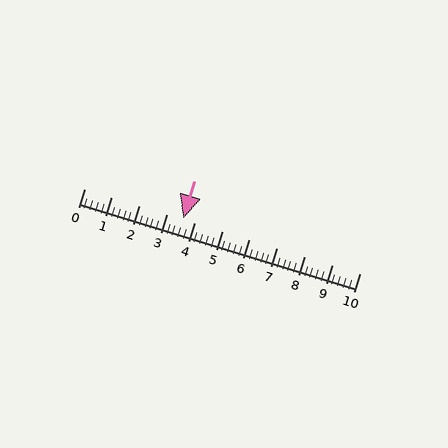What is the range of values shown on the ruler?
The ruler shows values from 0 to 10.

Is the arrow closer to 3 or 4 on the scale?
The arrow is closer to 4.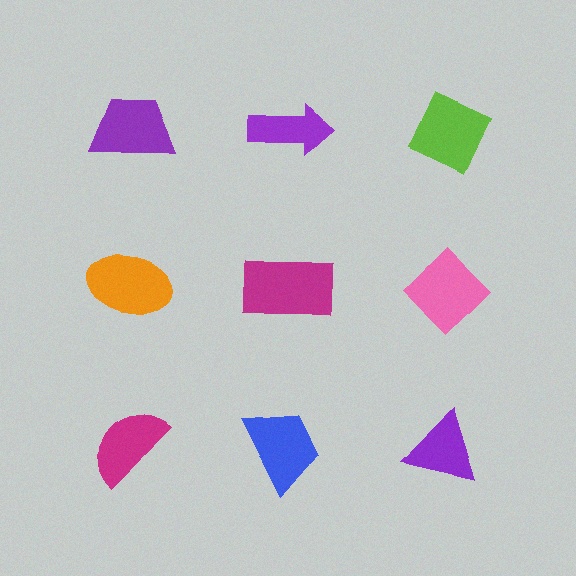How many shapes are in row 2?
3 shapes.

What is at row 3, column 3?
A purple triangle.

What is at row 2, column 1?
An orange ellipse.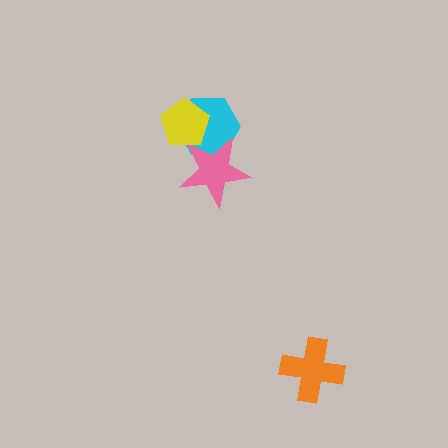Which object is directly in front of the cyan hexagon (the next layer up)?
The pink star is directly in front of the cyan hexagon.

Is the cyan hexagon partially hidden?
Yes, it is partially covered by another shape.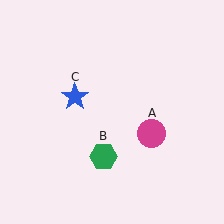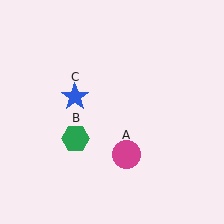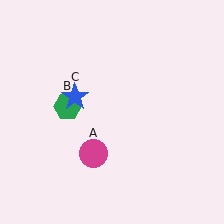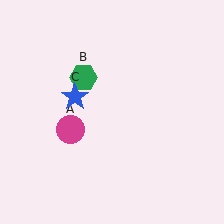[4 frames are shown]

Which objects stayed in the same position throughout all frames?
Blue star (object C) remained stationary.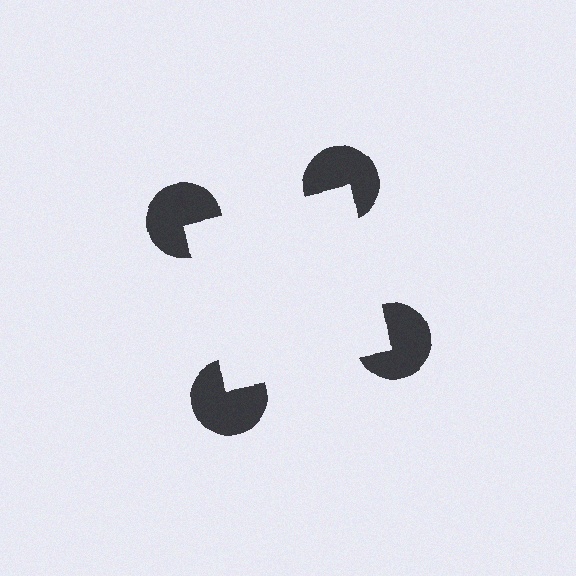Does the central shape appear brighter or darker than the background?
It typically appears slightly brighter than the background, even though no actual brightness change is drawn.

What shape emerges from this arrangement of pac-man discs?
An illusory square — its edges are inferred from the aligned wedge cuts in the pac-man discs, not physically drawn.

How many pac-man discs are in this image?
There are 4 — one at each vertex of the illusory square.